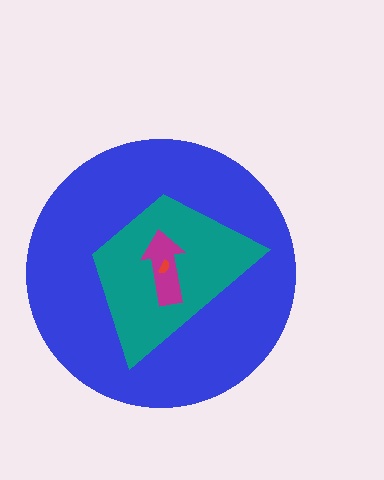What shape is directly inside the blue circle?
The teal trapezoid.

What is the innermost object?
The red semicircle.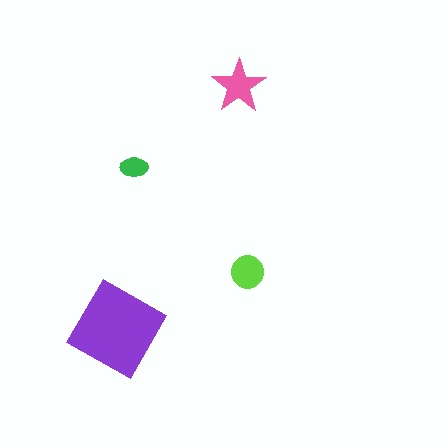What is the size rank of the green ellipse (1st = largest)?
4th.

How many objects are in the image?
There are 4 objects in the image.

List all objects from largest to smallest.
The purple diamond, the pink star, the lime circle, the green ellipse.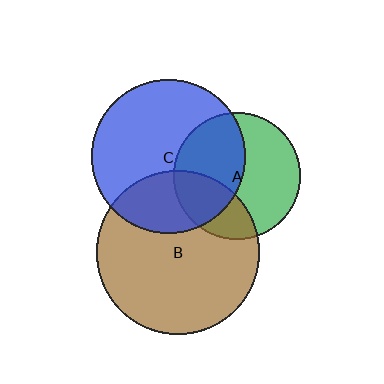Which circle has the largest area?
Circle B (brown).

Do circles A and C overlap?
Yes.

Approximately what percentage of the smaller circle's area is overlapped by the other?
Approximately 45%.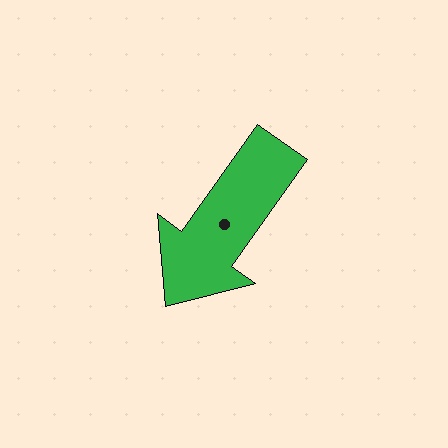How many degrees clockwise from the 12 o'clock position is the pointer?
Approximately 215 degrees.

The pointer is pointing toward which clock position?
Roughly 7 o'clock.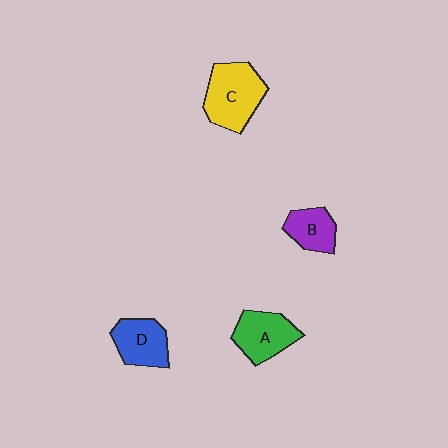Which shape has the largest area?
Shape C (yellow).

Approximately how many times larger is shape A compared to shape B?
Approximately 1.3 times.